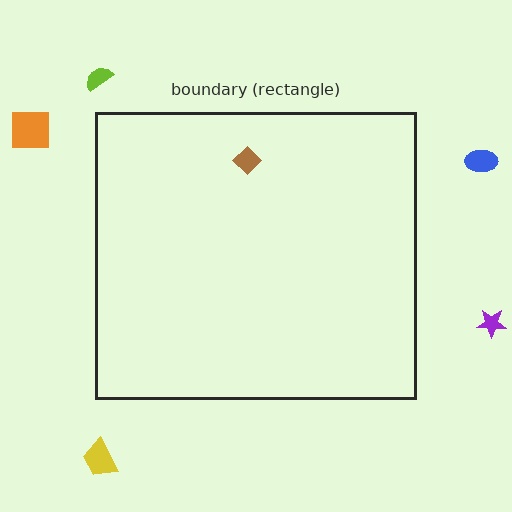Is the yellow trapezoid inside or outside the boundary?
Outside.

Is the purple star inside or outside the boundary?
Outside.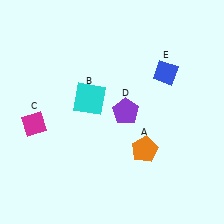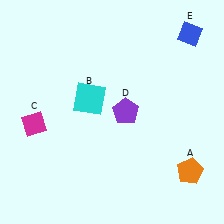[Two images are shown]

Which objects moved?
The objects that moved are: the orange pentagon (A), the blue diamond (E).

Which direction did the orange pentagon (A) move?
The orange pentagon (A) moved right.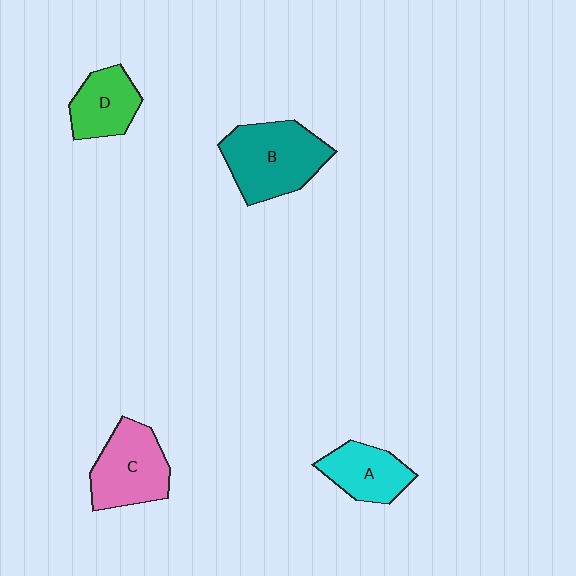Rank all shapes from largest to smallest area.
From largest to smallest: B (teal), C (pink), A (cyan), D (green).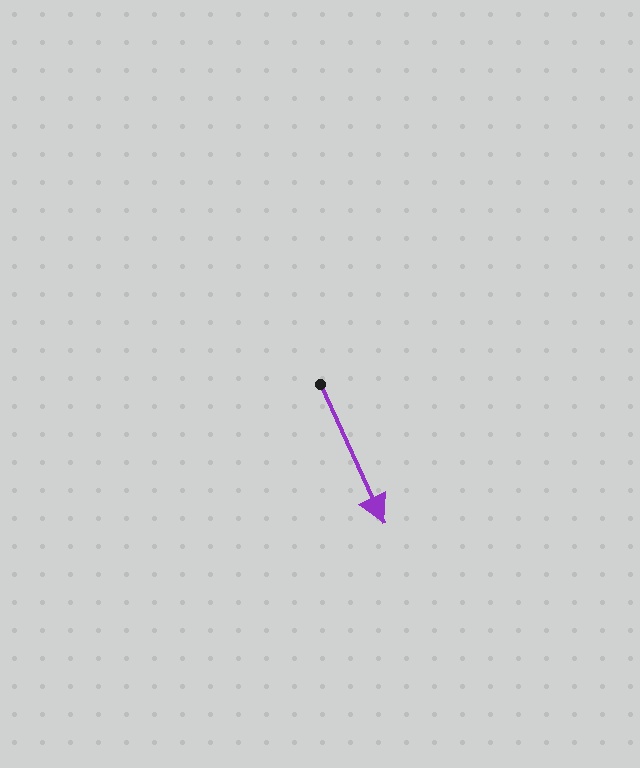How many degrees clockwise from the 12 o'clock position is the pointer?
Approximately 155 degrees.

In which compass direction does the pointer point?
Southeast.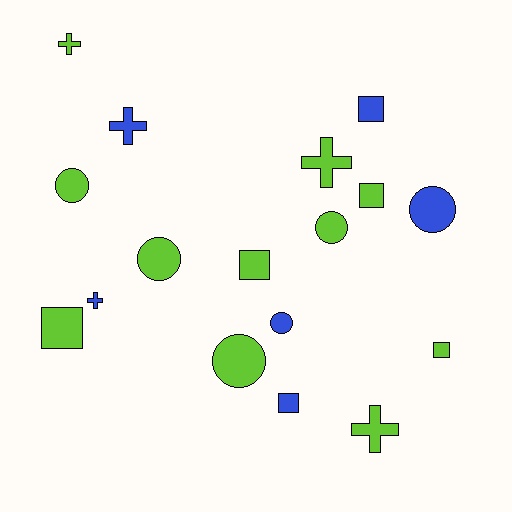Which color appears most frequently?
Lime, with 11 objects.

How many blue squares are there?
There are 2 blue squares.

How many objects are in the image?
There are 17 objects.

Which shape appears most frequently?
Circle, with 6 objects.